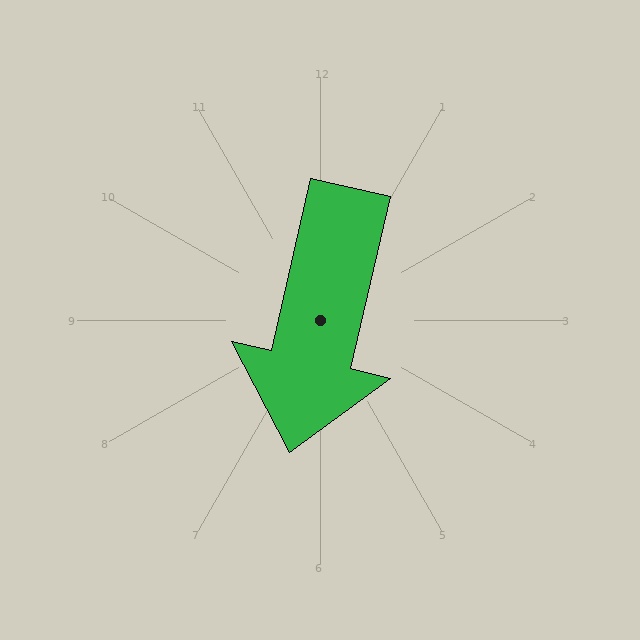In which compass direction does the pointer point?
South.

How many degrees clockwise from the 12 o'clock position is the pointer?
Approximately 193 degrees.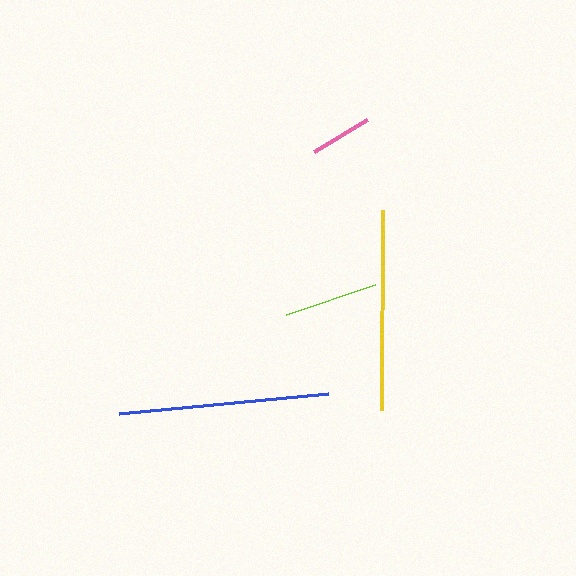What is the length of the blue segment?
The blue segment is approximately 210 pixels long.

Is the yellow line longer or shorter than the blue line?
The blue line is longer than the yellow line.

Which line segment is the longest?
The blue line is the longest at approximately 210 pixels.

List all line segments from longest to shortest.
From longest to shortest: blue, yellow, lime, pink.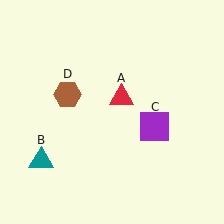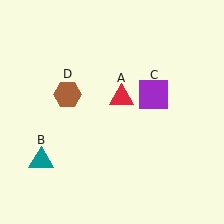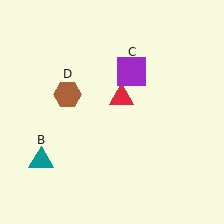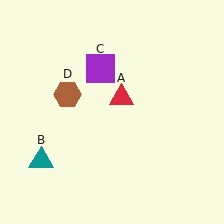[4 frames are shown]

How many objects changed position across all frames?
1 object changed position: purple square (object C).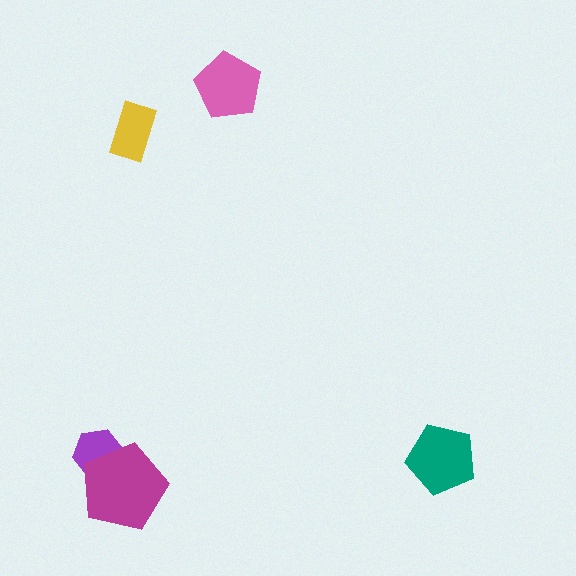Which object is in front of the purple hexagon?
The magenta pentagon is in front of the purple hexagon.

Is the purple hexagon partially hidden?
Yes, it is partially covered by another shape.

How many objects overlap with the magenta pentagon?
1 object overlaps with the magenta pentagon.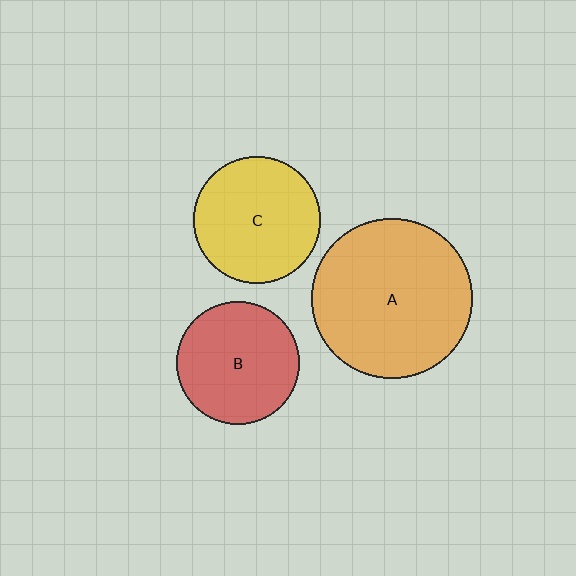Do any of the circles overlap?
No, none of the circles overlap.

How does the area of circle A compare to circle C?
Approximately 1.6 times.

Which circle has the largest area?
Circle A (orange).